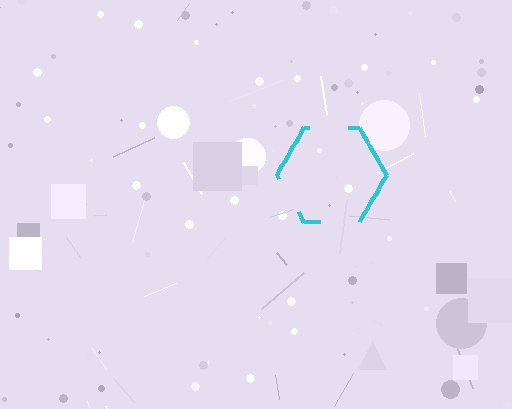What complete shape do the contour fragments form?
The contour fragments form a hexagon.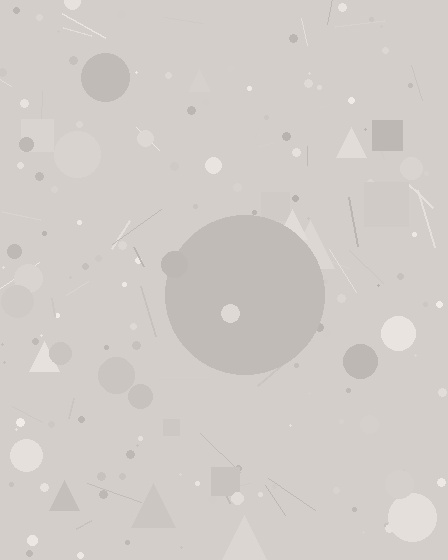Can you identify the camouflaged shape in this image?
The camouflaged shape is a circle.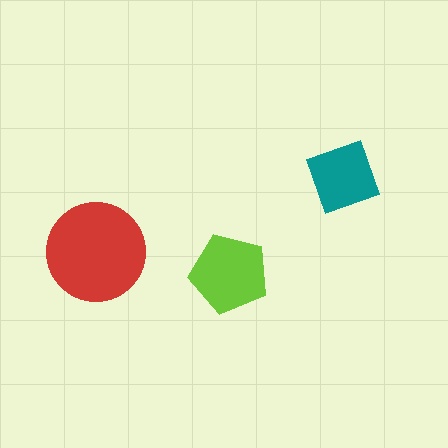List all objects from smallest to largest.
The teal diamond, the lime pentagon, the red circle.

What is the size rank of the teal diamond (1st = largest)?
3rd.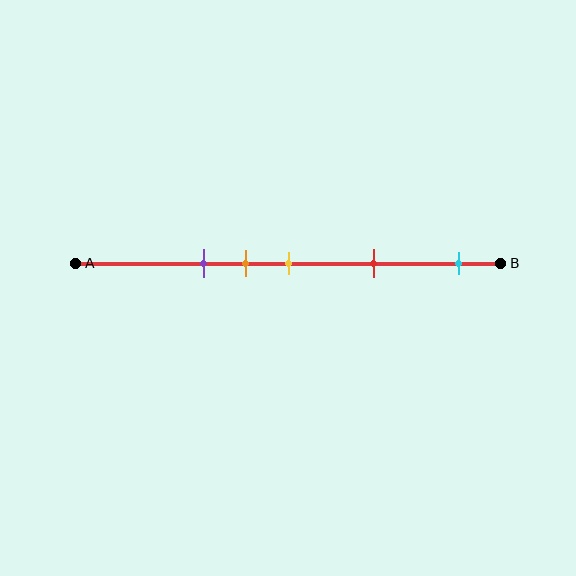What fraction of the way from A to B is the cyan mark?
The cyan mark is approximately 90% (0.9) of the way from A to B.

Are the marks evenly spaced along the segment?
No, the marks are not evenly spaced.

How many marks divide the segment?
There are 5 marks dividing the segment.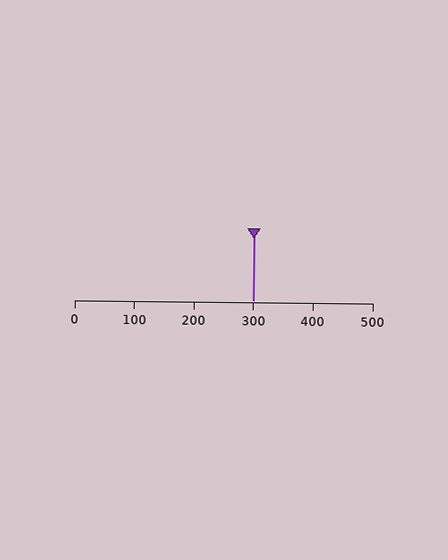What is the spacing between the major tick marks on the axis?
The major ticks are spaced 100 apart.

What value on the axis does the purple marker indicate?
The marker indicates approximately 300.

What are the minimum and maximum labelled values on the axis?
The axis runs from 0 to 500.